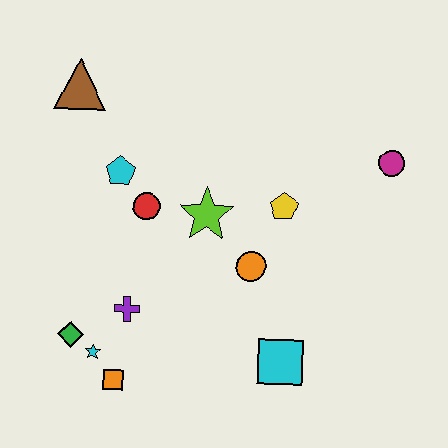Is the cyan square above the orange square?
Yes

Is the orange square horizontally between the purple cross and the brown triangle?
Yes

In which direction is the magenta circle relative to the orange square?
The magenta circle is to the right of the orange square.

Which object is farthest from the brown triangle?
The cyan square is farthest from the brown triangle.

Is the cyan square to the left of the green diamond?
No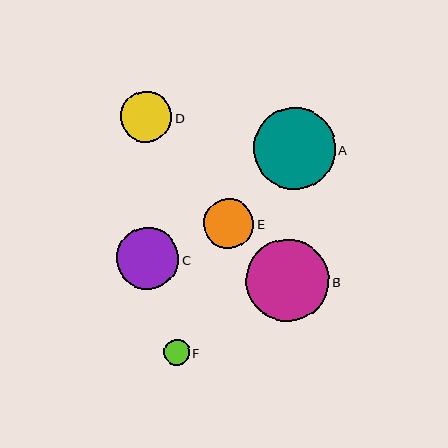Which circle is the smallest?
Circle F is the smallest with a size of approximately 25 pixels.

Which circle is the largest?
Circle B is the largest with a size of approximately 83 pixels.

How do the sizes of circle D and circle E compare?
Circle D and circle E are approximately the same size.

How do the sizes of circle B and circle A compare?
Circle B and circle A are approximately the same size.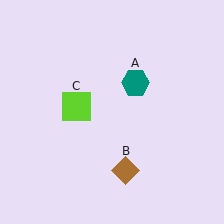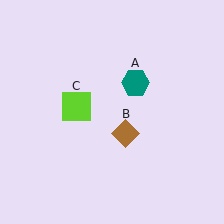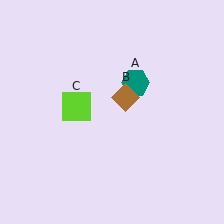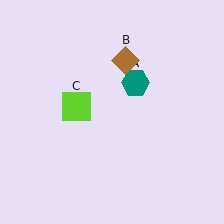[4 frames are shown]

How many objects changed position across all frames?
1 object changed position: brown diamond (object B).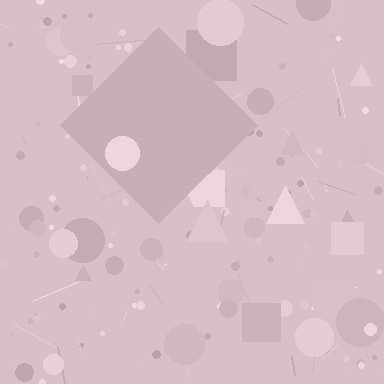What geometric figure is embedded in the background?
A diamond is embedded in the background.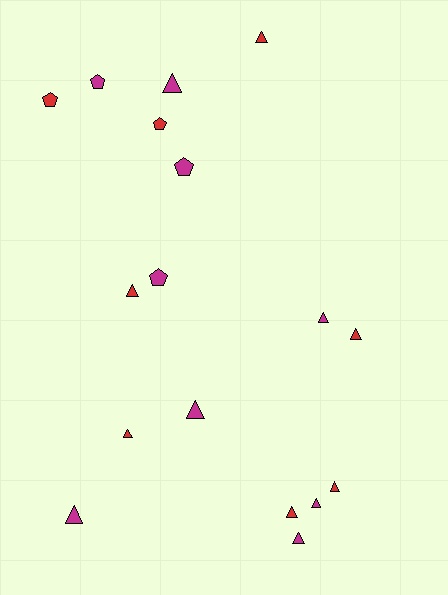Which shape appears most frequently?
Triangle, with 12 objects.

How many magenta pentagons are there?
There are 3 magenta pentagons.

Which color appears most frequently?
Magenta, with 9 objects.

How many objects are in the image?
There are 17 objects.